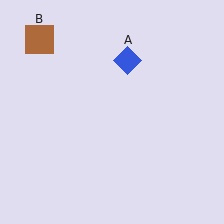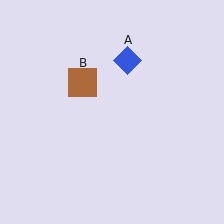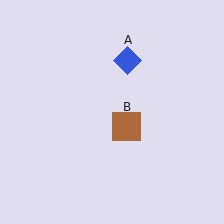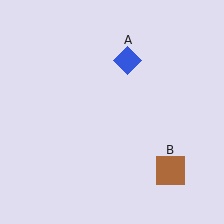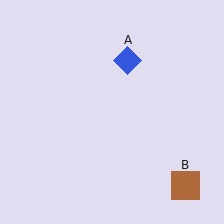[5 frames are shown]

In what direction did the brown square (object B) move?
The brown square (object B) moved down and to the right.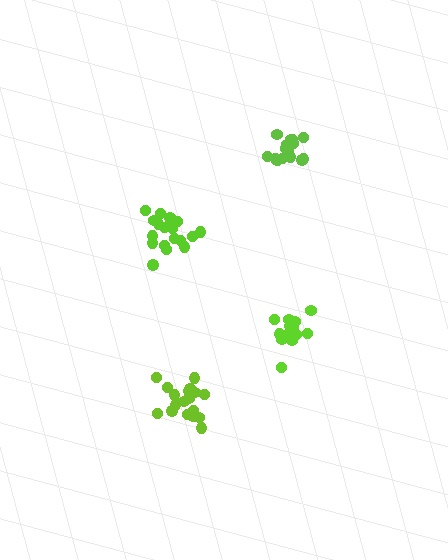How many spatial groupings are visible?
There are 4 spatial groupings.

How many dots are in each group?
Group 1: 17 dots, Group 2: 20 dots, Group 3: 19 dots, Group 4: 17 dots (73 total).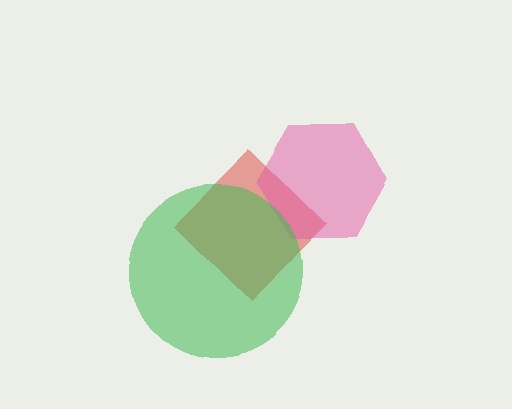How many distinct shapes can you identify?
There are 3 distinct shapes: a red diamond, a pink hexagon, a green circle.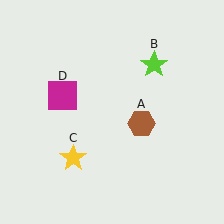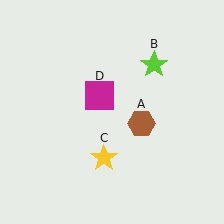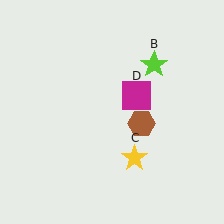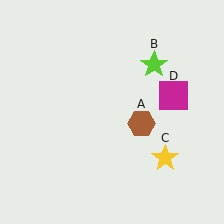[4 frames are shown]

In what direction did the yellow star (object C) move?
The yellow star (object C) moved right.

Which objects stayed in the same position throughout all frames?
Brown hexagon (object A) and lime star (object B) remained stationary.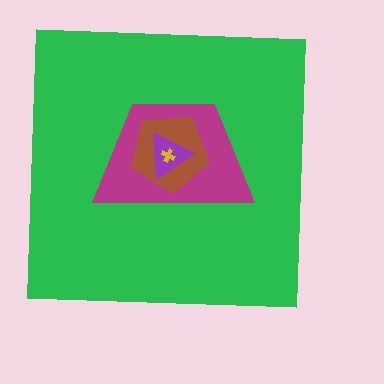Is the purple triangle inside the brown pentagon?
Yes.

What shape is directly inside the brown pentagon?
The purple triangle.